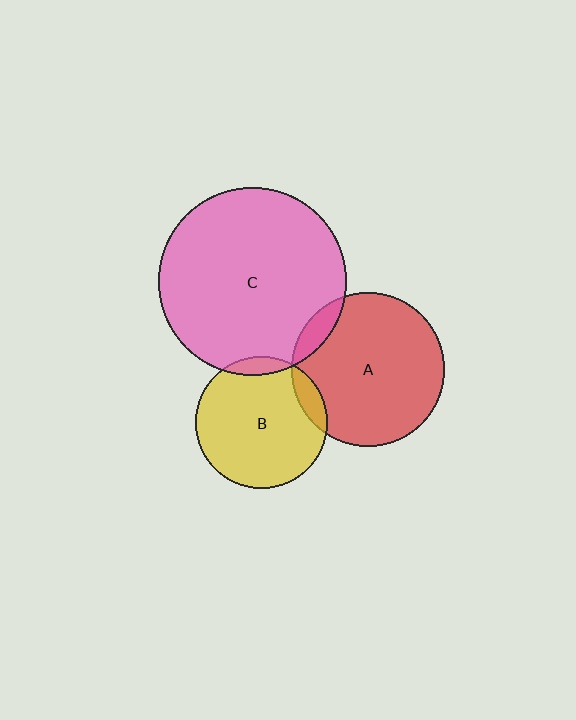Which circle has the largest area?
Circle C (pink).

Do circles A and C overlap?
Yes.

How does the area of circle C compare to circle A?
Approximately 1.5 times.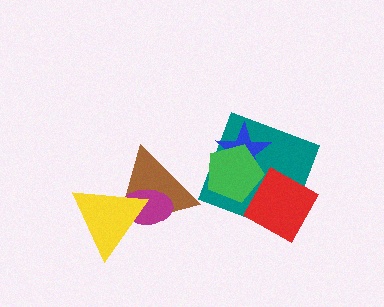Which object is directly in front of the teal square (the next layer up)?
The blue star is directly in front of the teal square.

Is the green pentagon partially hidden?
Yes, it is partially covered by another shape.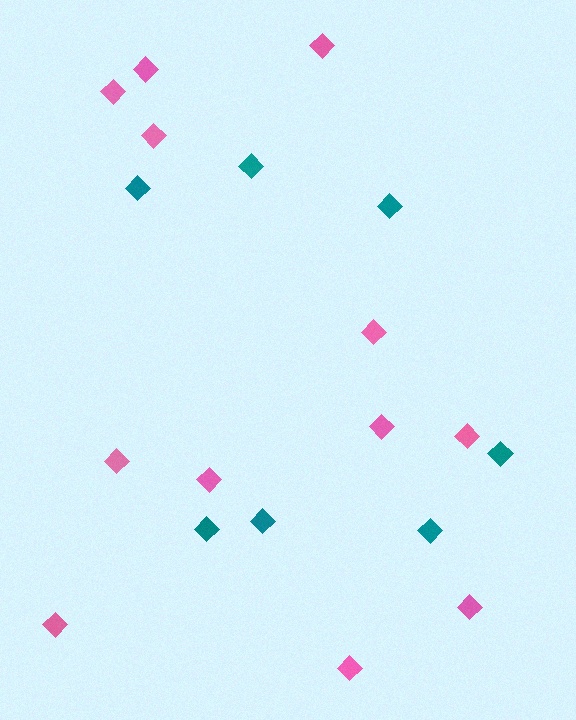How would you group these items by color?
There are 2 groups: one group of teal diamonds (7) and one group of pink diamonds (12).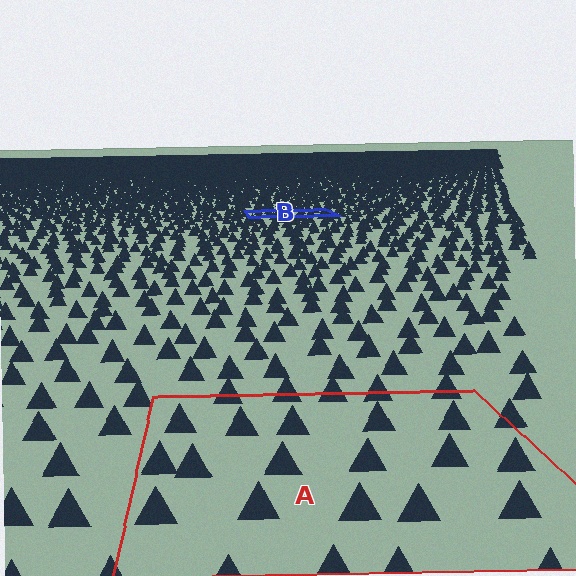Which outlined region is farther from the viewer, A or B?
Region B is farther from the viewer — the texture elements inside it appear smaller and more densely packed.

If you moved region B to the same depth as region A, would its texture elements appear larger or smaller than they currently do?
They would appear larger. At a closer depth, the same texture elements are projected at a bigger on-screen size.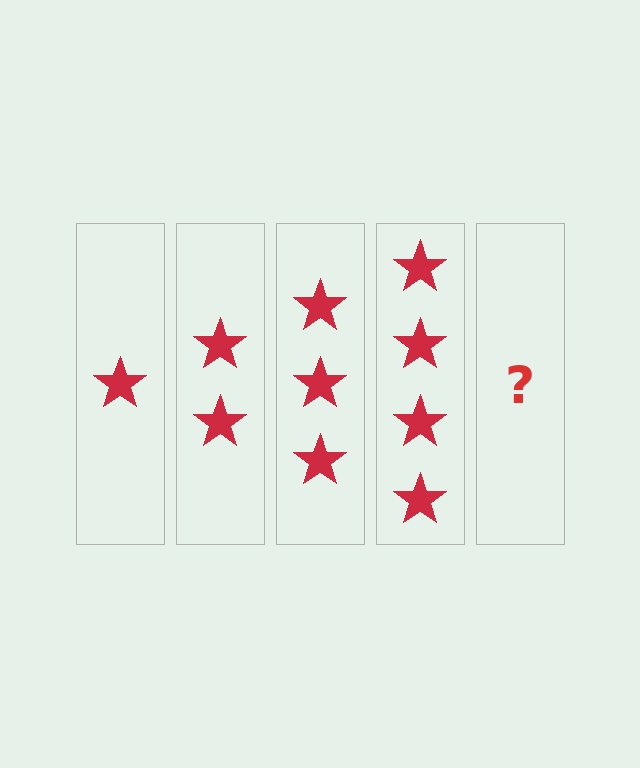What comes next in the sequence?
The next element should be 5 stars.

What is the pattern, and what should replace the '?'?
The pattern is that each step adds one more star. The '?' should be 5 stars.